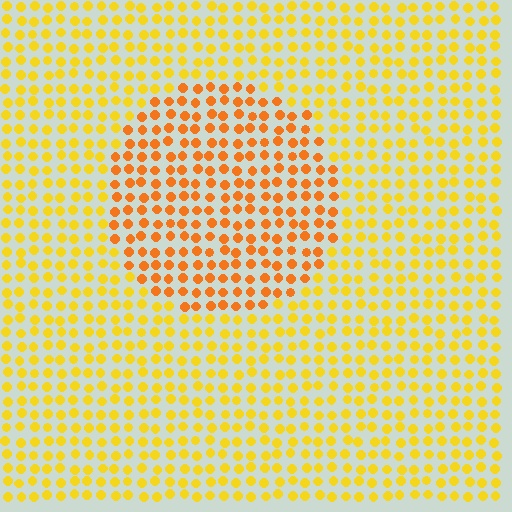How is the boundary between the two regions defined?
The boundary is defined purely by a slight shift in hue (about 27 degrees). Spacing, size, and orientation are identical on both sides.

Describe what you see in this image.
The image is filled with small yellow elements in a uniform arrangement. A circle-shaped region is visible where the elements are tinted to a slightly different hue, forming a subtle color boundary.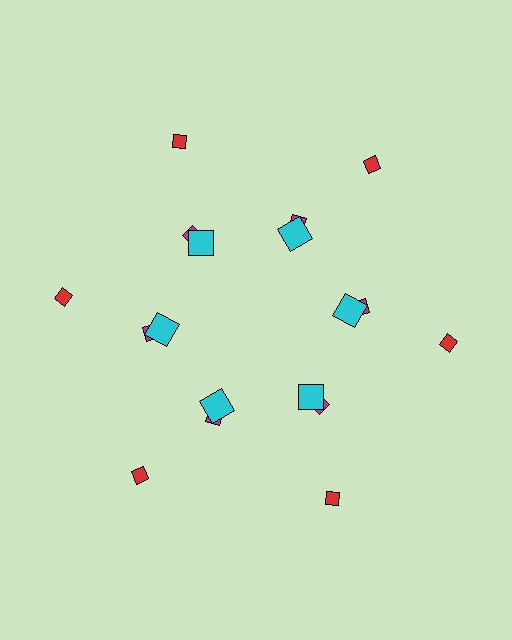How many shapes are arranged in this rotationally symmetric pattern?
There are 18 shapes, arranged in 6 groups of 3.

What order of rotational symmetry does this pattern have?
This pattern has 6-fold rotational symmetry.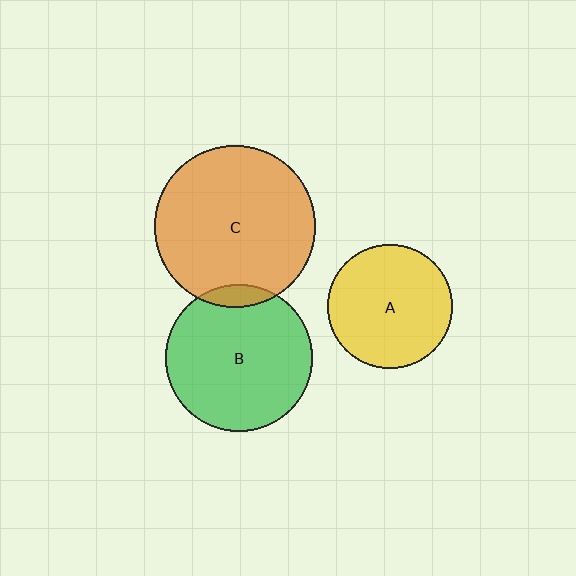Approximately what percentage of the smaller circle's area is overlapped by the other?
Approximately 5%.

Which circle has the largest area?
Circle C (orange).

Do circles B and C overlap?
Yes.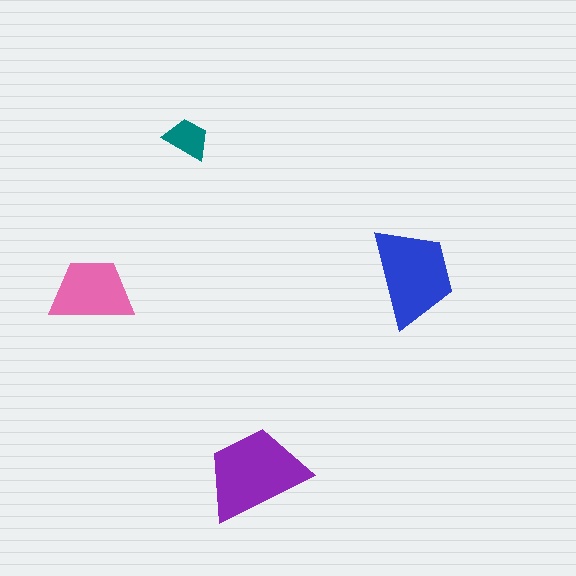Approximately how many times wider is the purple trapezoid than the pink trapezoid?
About 1.5 times wider.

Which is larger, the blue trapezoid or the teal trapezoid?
The blue one.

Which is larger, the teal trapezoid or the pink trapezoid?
The pink one.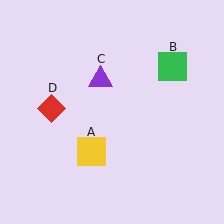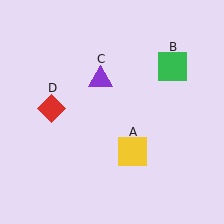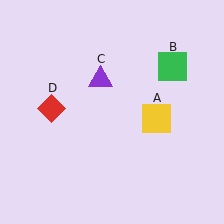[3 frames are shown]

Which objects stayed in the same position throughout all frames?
Green square (object B) and purple triangle (object C) and red diamond (object D) remained stationary.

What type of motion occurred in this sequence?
The yellow square (object A) rotated counterclockwise around the center of the scene.